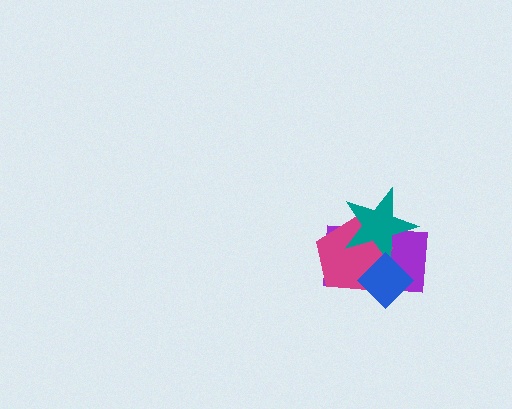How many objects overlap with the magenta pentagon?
3 objects overlap with the magenta pentagon.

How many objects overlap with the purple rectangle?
3 objects overlap with the purple rectangle.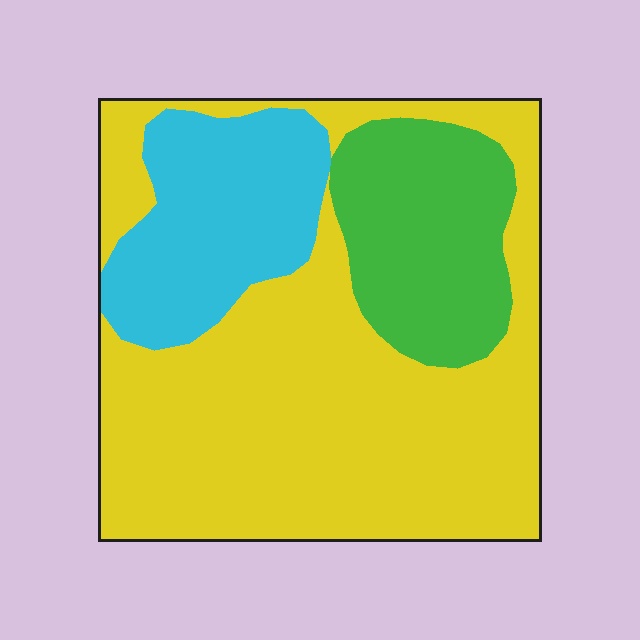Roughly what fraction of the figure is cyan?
Cyan takes up less than a quarter of the figure.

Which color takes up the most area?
Yellow, at roughly 60%.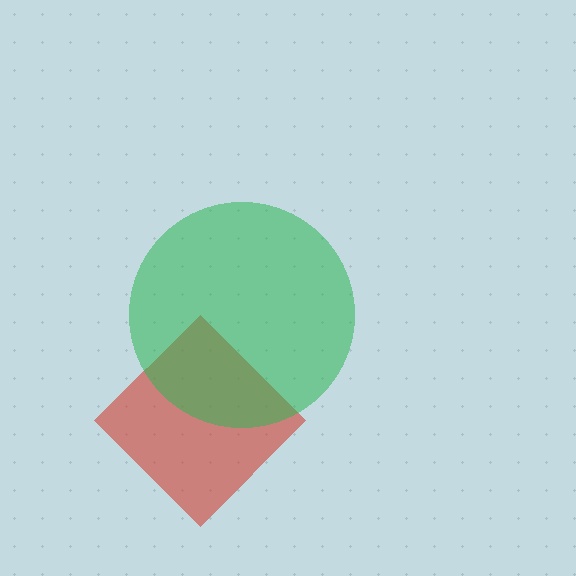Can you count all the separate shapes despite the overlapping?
Yes, there are 2 separate shapes.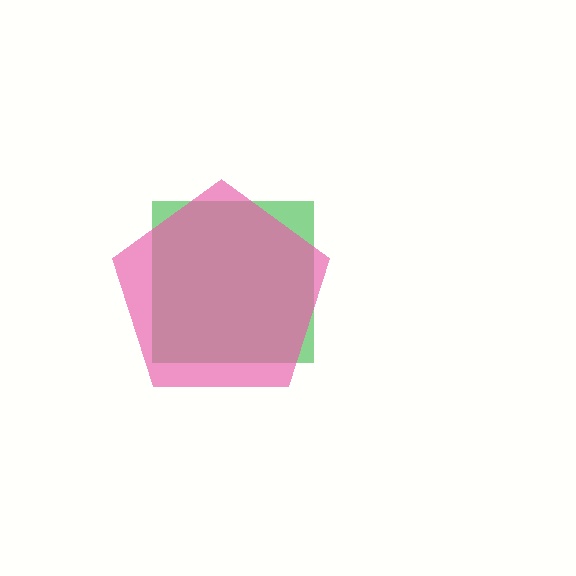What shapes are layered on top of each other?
The layered shapes are: a green square, a pink pentagon.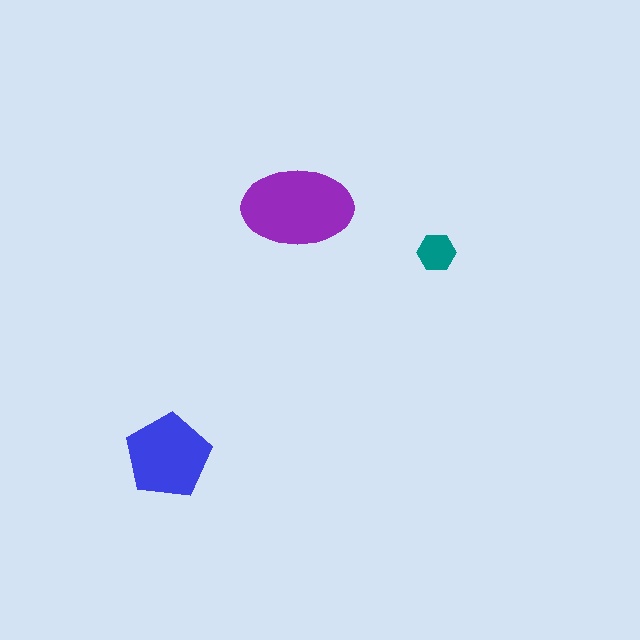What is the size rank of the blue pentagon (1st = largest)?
2nd.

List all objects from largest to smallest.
The purple ellipse, the blue pentagon, the teal hexagon.